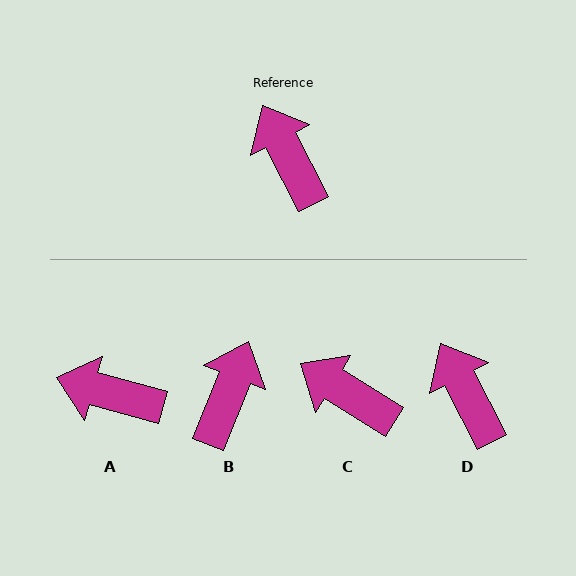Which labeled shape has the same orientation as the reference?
D.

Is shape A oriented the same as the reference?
No, it is off by about 47 degrees.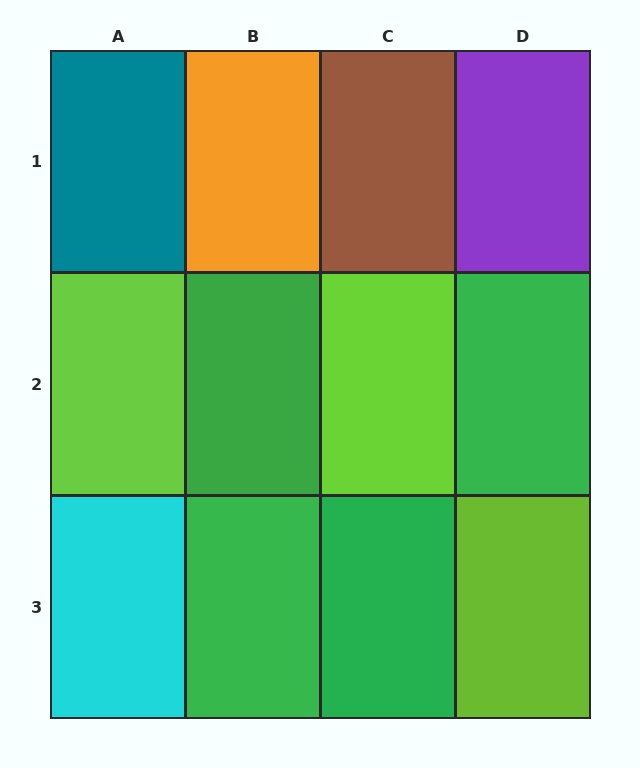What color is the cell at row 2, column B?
Green.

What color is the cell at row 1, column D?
Purple.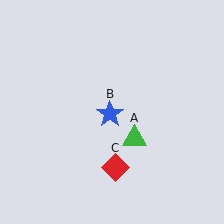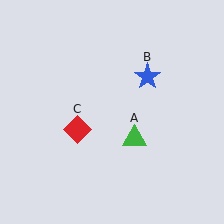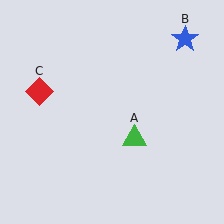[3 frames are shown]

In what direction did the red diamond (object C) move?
The red diamond (object C) moved up and to the left.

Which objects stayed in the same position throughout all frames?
Green triangle (object A) remained stationary.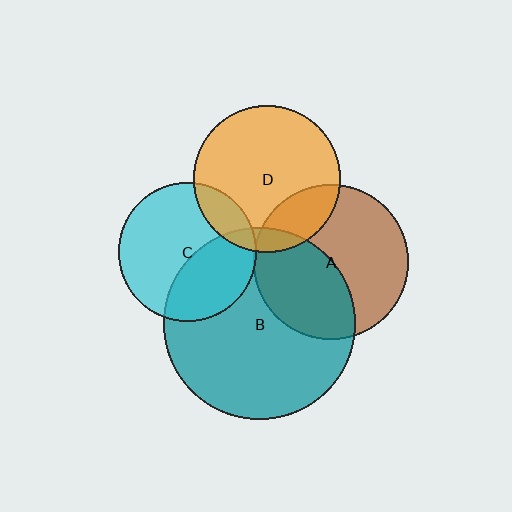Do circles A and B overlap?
Yes.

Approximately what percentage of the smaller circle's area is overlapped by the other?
Approximately 45%.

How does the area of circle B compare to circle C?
Approximately 1.9 times.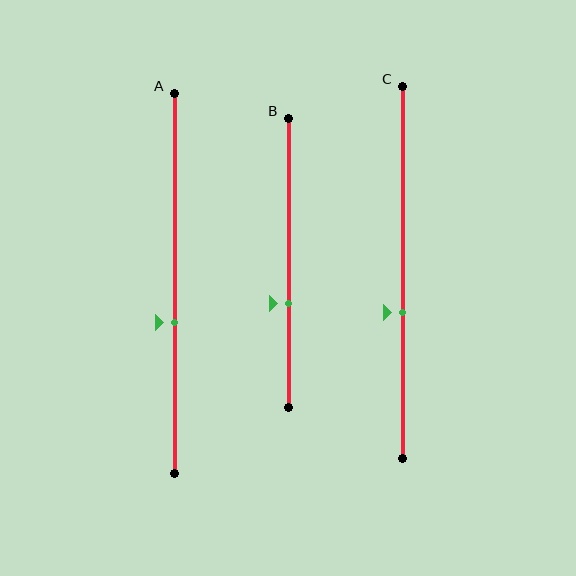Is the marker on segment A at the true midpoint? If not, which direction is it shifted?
No, the marker on segment A is shifted downward by about 10% of the segment length.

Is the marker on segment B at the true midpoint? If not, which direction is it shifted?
No, the marker on segment B is shifted downward by about 14% of the segment length.